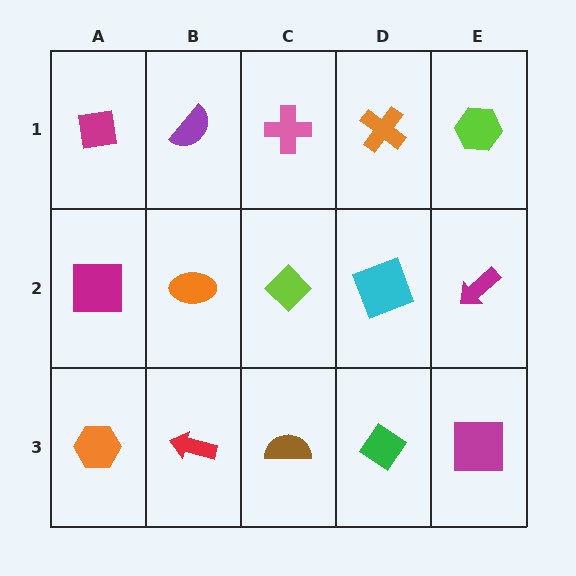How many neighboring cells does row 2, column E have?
3.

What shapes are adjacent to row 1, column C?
A lime diamond (row 2, column C), a purple semicircle (row 1, column B), an orange cross (row 1, column D).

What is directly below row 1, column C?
A lime diamond.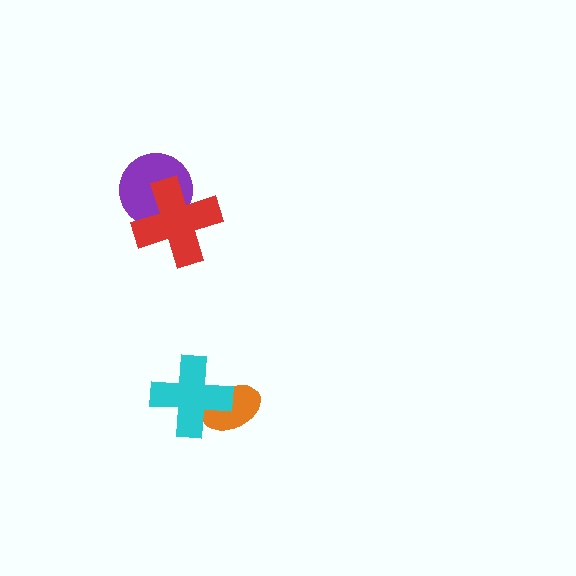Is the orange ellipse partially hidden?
Yes, it is partially covered by another shape.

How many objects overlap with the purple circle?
1 object overlaps with the purple circle.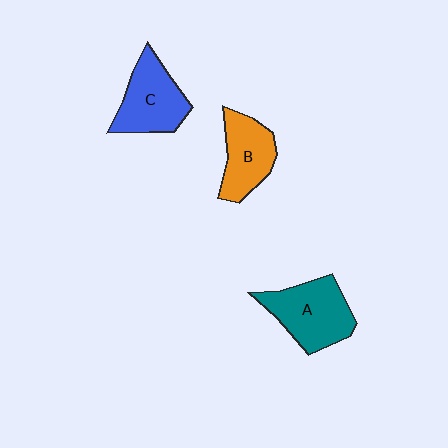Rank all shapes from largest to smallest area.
From largest to smallest: A (teal), C (blue), B (orange).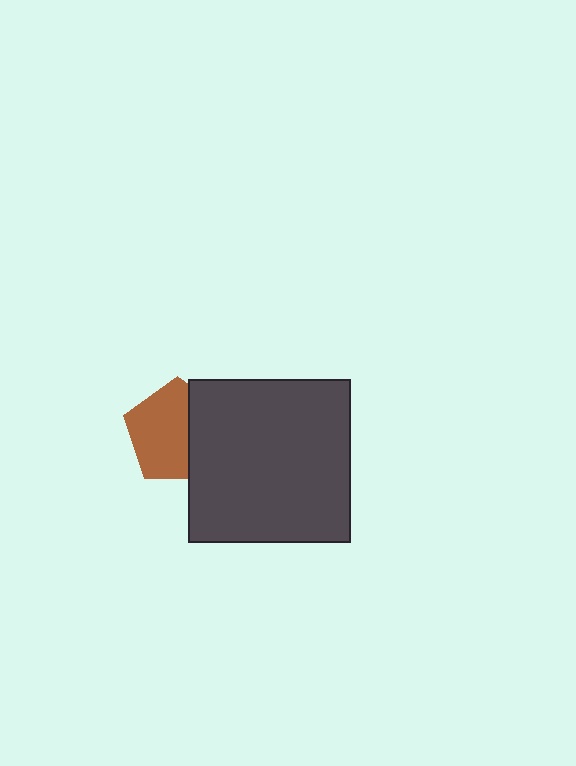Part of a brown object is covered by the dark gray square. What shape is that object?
It is a pentagon.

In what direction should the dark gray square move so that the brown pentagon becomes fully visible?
The dark gray square should move right. That is the shortest direction to clear the overlap and leave the brown pentagon fully visible.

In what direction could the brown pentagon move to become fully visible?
The brown pentagon could move left. That would shift it out from behind the dark gray square entirely.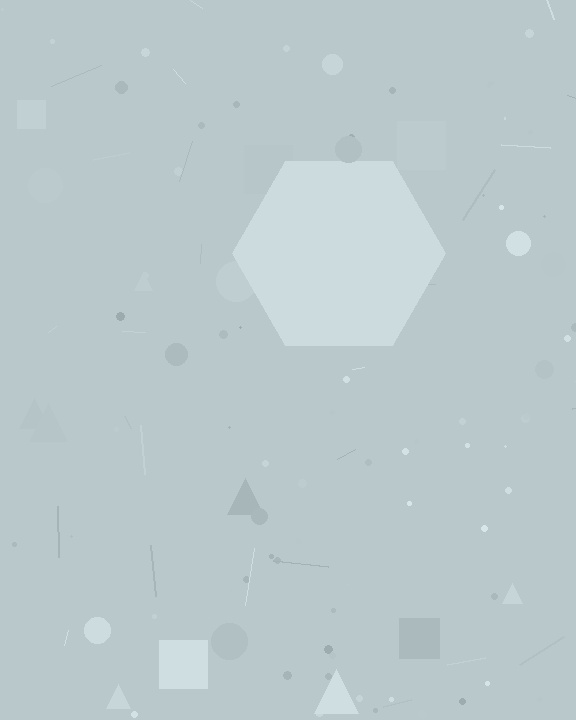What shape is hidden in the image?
A hexagon is hidden in the image.